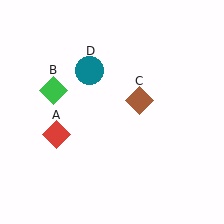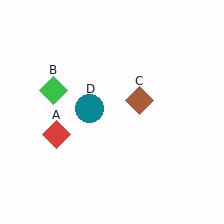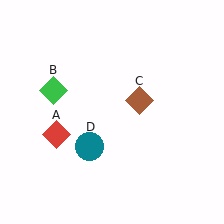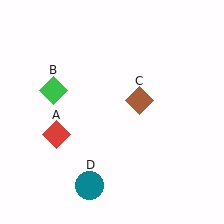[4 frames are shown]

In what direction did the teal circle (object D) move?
The teal circle (object D) moved down.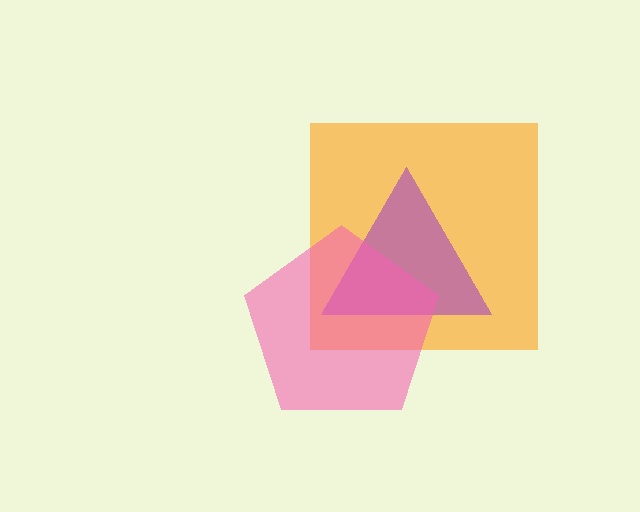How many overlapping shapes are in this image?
There are 3 overlapping shapes in the image.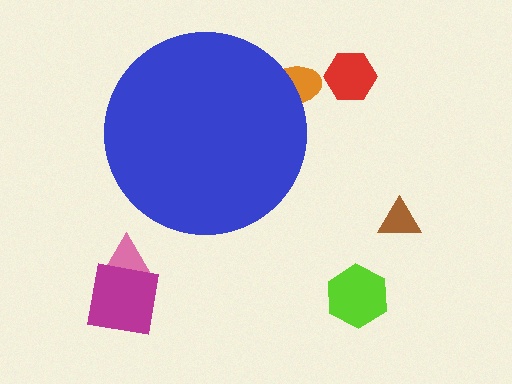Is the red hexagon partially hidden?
No, the red hexagon is fully visible.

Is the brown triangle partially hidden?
No, the brown triangle is fully visible.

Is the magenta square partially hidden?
No, the magenta square is fully visible.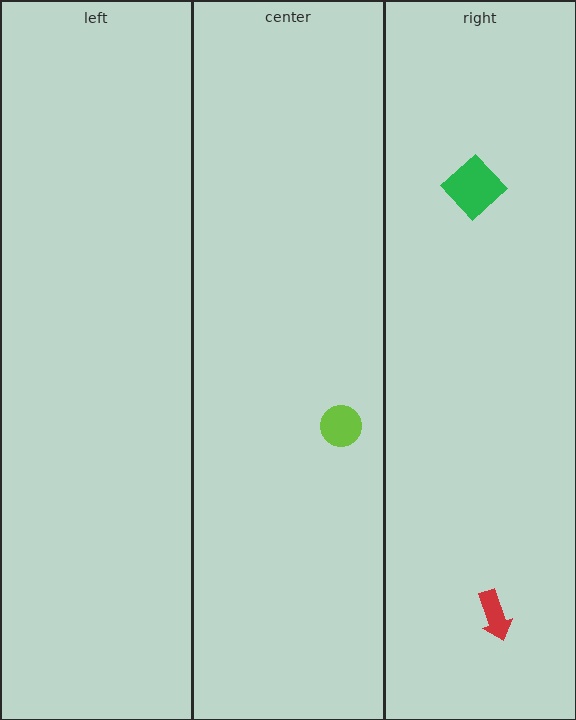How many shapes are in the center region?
1.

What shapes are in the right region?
The green diamond, the red arrow.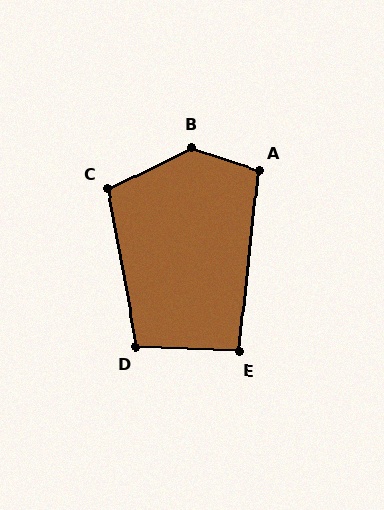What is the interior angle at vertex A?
Approximately 103 degrees (obtuse).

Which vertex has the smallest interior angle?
E, at approximately 93 degrees.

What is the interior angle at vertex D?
Approximately 103 degrees (obtuse).